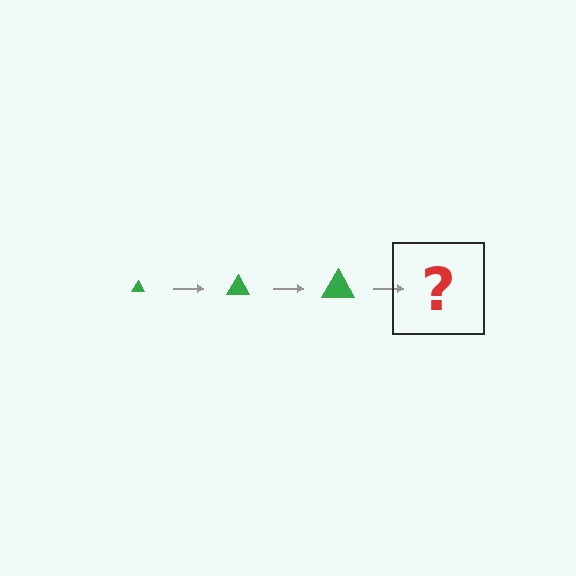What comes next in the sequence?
The next element should be a green triangle, larger than the previous one.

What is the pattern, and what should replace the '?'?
The pattern is that the triangle gets progressively larger each step. The '?' should be a green triangle, larger than the previous one.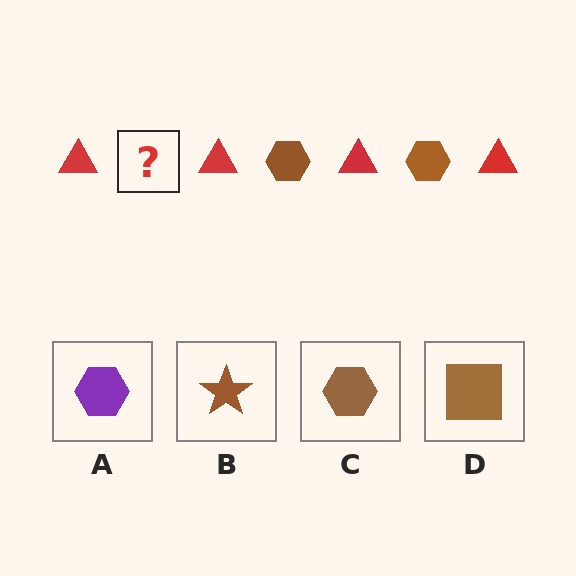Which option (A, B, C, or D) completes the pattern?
C.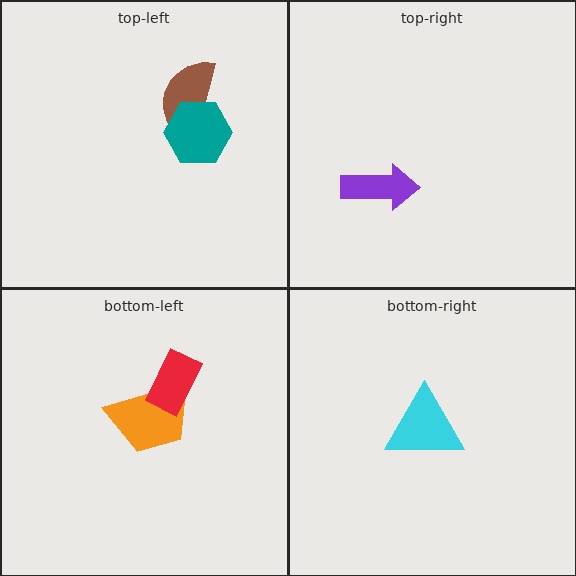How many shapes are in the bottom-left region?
2.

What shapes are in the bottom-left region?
The orange trapezoid, the red rectangle.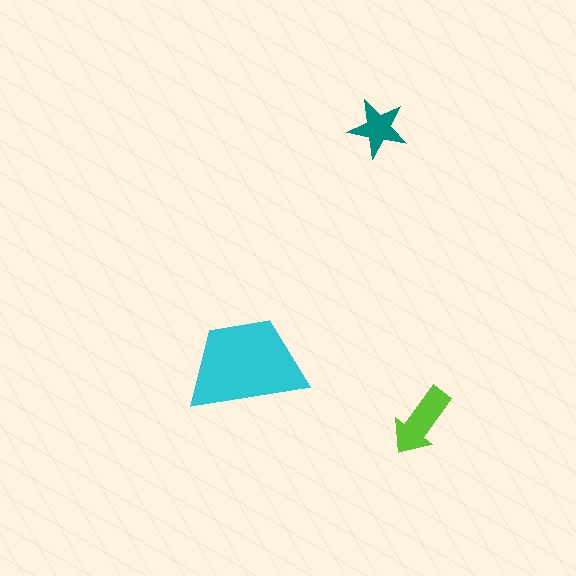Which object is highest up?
The teal star is topmost.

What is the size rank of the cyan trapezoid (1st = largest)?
1st.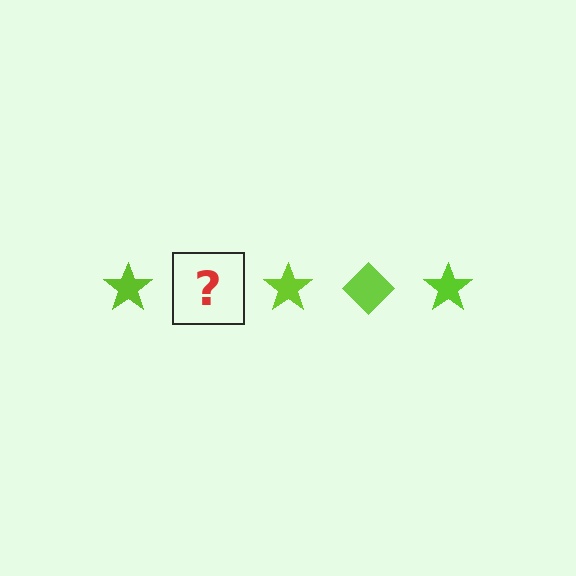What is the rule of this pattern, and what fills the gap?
The rule is that the pattern cycles through star, diamond shapes in lime. The gap should be filled with a lime diamond.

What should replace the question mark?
The question mark should be replaced with a lime diamond.